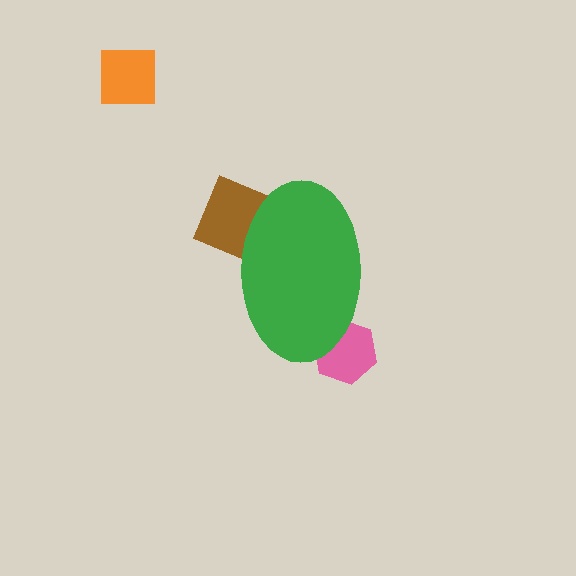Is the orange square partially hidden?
No, the orange square is fully visible.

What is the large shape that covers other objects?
A green ellipse.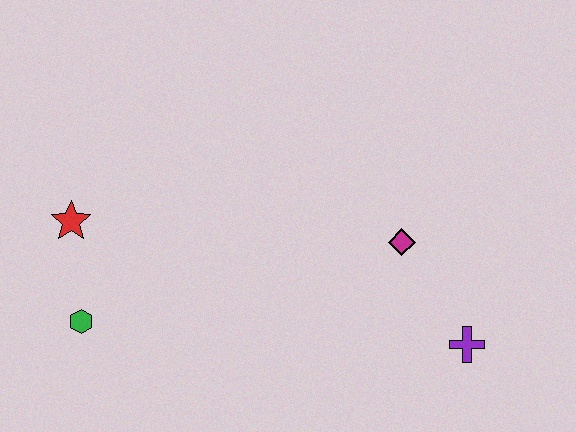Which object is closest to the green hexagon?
The red star is closest to the green hexagon.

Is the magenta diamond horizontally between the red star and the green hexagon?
No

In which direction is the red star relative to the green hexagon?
The red star is above the green hexagon.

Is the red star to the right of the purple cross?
No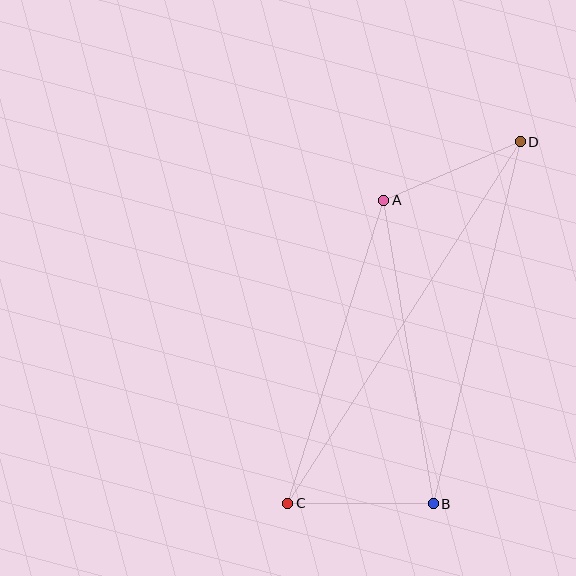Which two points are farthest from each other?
Points C and D are farthest from each other.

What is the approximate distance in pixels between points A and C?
The distance between A and C is approximately 318 pixels.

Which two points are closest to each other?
Points B and C are closest to each other.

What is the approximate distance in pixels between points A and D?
The distance between A and D is approximately 148 pixels.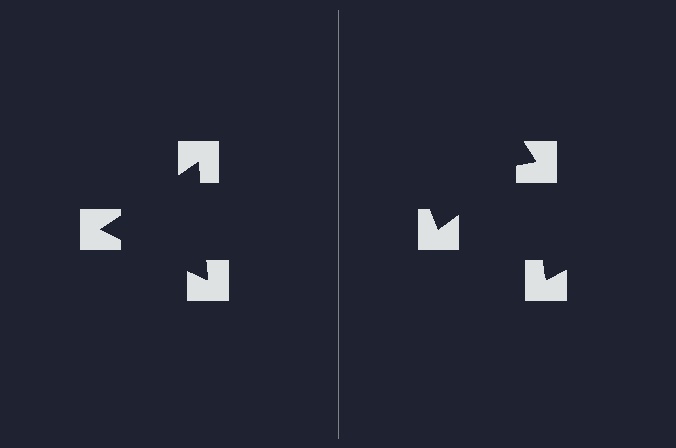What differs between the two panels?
The notched squares are positioned identically on both sides; only the wedge orientations differ. On the left they align to a triangle; on the right they are misaligned.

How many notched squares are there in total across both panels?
6 — 3 on each side.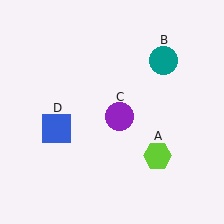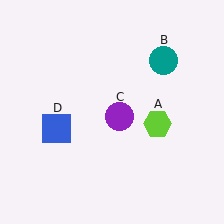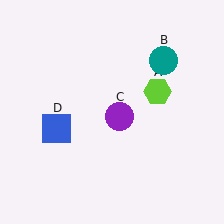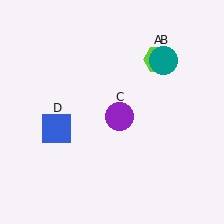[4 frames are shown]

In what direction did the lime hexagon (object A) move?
The lime hexagon (object A) moved up.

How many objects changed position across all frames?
1 object changed position: lime hexagon (object A).